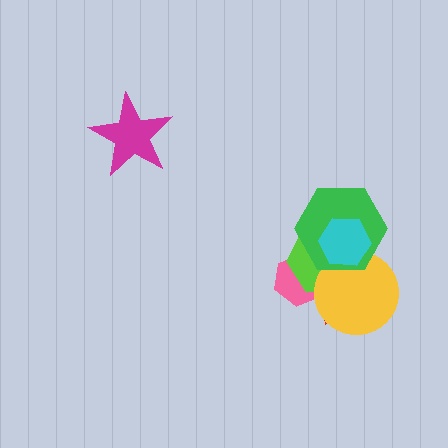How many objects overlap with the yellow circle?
5 objects overlap with the yellow circle.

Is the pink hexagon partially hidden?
Yes, it is partially covered by another shape.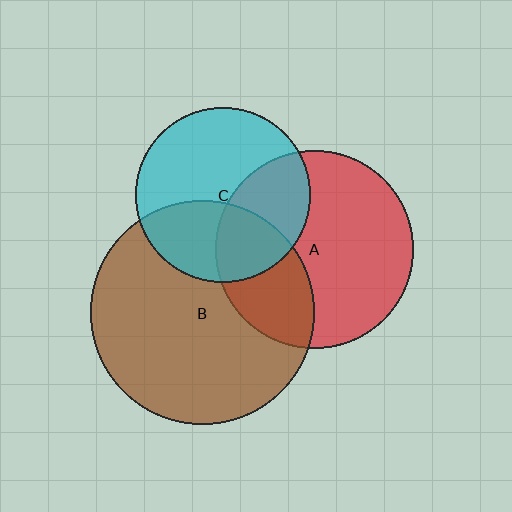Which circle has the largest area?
Circle B (brown).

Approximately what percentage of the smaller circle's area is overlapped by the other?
Approximately 35%.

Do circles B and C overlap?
Yes.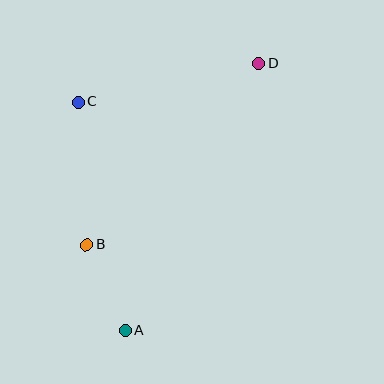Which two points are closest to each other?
Points A and B are closest to each other.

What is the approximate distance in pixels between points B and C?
The distance between B and C is approximately 143 pixels.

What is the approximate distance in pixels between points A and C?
The distance between A and C is approximately 234 pixels.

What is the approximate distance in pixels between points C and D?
The distance between C and D is approximately 185 pixels.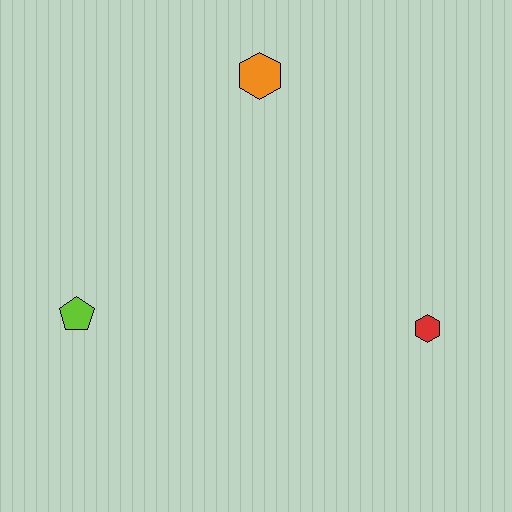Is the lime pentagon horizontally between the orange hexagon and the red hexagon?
No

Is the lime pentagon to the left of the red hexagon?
Yes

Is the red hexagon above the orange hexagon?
No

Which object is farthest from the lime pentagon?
The red hexagon is farthest from the lime pentagon.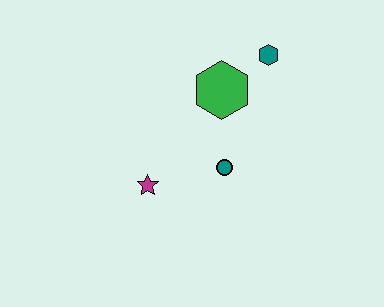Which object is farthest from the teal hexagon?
The magenta star is farthest from the teal hexagon.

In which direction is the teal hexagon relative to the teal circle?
The teal hexagon is above the teal circle.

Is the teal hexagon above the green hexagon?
Yes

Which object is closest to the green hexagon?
The teal hexagon is closest to the green hexagon.